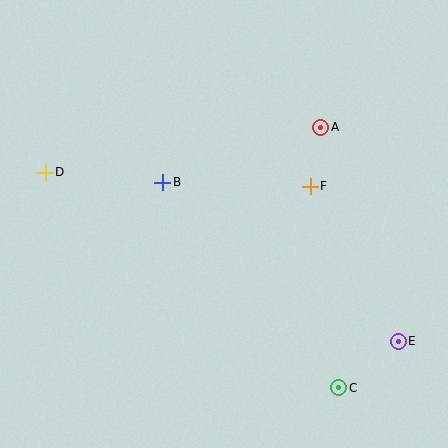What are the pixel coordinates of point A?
Point A is at (321, 127).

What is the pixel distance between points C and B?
The distance between C and B is 271 pixels.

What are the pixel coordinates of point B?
Point B is at (163, 182).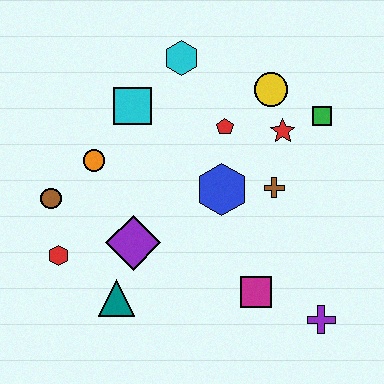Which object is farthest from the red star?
The red hexagon is farthest from the red star.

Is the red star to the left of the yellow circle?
No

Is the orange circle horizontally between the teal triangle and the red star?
No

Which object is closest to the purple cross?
The magenta square is closest to the purple cross.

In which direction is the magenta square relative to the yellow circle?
The magenta square is below the yellow circle.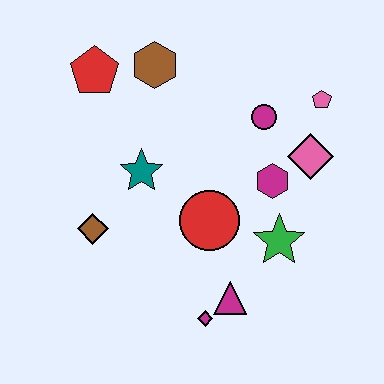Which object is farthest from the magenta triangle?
The red pentagon is farthest from the magenta triangle.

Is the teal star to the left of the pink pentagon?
Yes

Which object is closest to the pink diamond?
The magenta hexagon is closest to the pink diamond.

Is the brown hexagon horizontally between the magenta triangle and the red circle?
No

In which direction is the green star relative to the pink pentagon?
The green star is below the pink pentagon.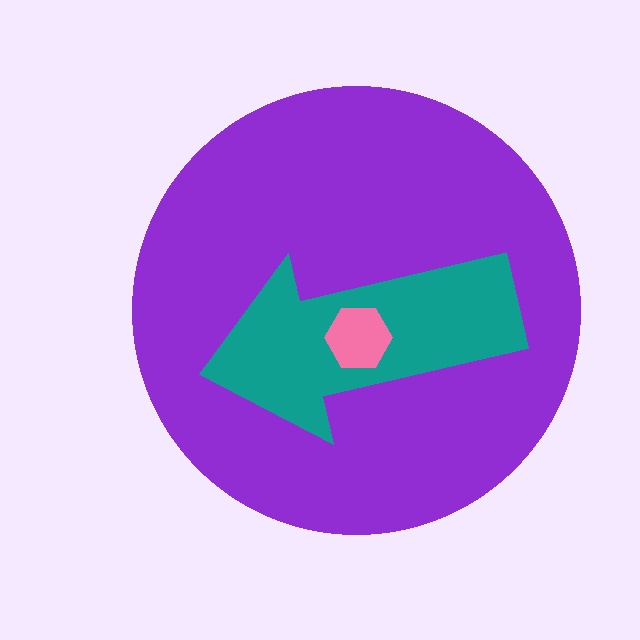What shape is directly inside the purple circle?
The teal arrow.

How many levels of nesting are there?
3.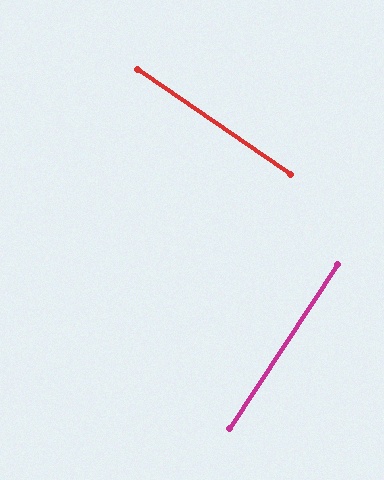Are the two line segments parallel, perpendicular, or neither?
Perpendicular — they meet at approximately 89°.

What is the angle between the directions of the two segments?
Approximately 89 degrees.